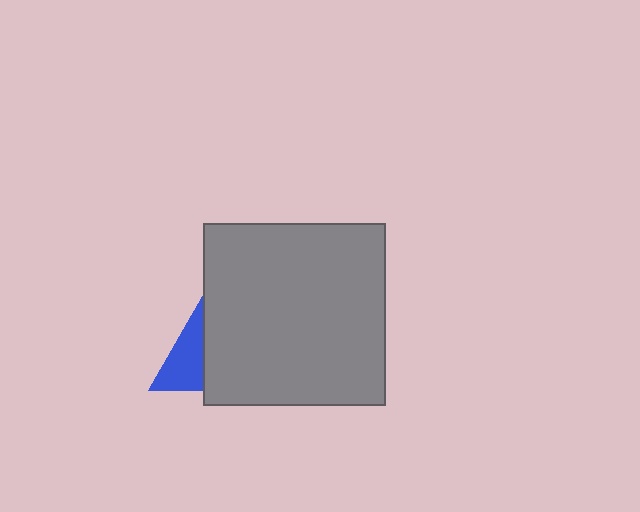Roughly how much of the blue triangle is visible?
About half of it is visible (roughly 45%).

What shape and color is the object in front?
The object in front is a gray square.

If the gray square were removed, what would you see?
You would see the complete blue triangle.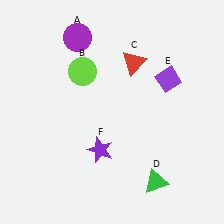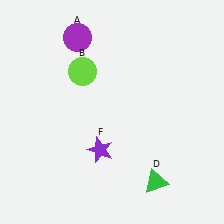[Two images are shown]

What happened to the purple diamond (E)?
The purple diamond (E) was removed in Image 2. It was in the top-right area of Image 1.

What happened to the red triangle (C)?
The red triangle (C) was removed in Image 2. It was in the top-right area of Image 1.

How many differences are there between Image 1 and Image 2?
There are 2 differences between the two images.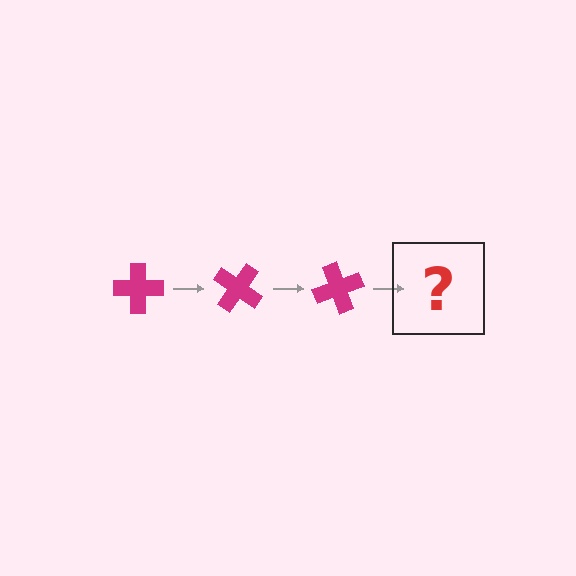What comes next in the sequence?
The next element should be a magenta cross rotated 105 degrees.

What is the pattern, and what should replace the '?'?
The pattern is that the cross rotates 35 degrees each step. The '?' should be a magenta cross rotated 105 degrees.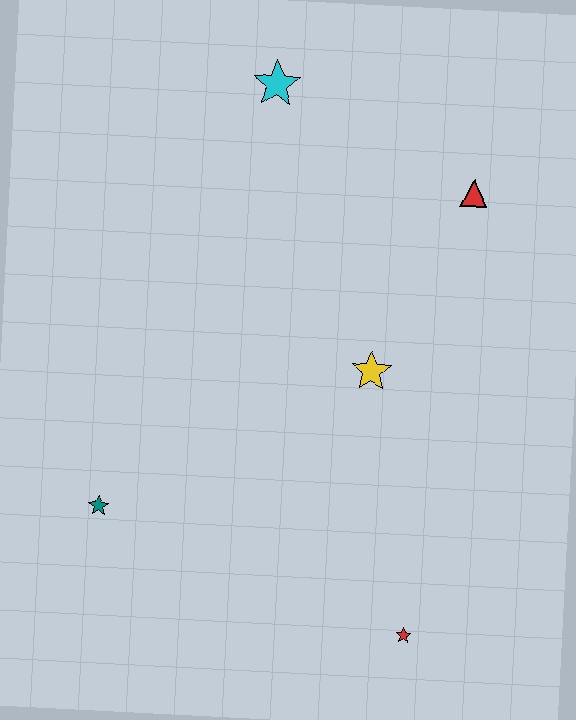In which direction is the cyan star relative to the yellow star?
The cyan star is above the yellow star.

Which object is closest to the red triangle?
The yellow star is closest to the red triangle.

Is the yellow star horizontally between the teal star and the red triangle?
Yes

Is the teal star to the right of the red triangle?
No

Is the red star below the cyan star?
Yes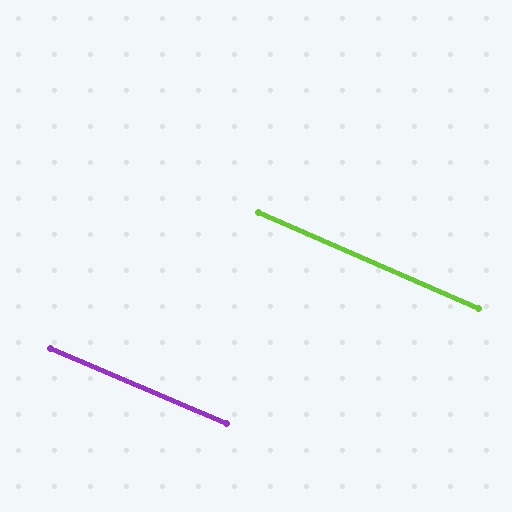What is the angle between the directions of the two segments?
Approximately 1 degree.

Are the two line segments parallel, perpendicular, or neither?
Parallel — their directions differ by only 0.7°.